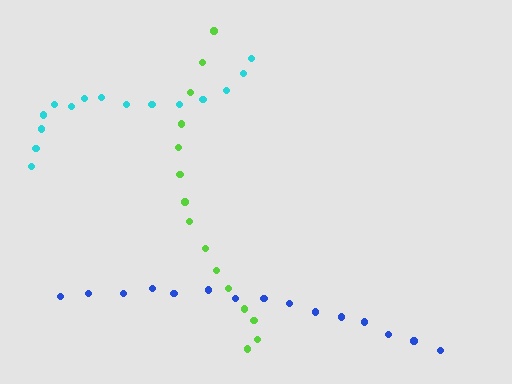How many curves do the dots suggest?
There are 3 distinct paths.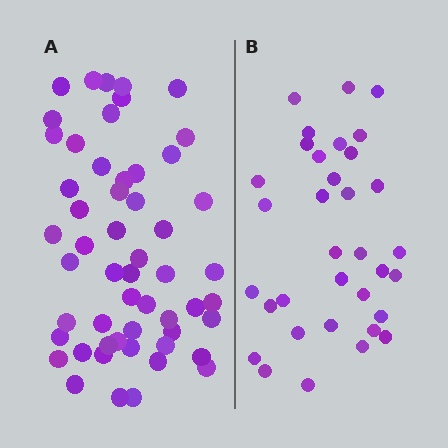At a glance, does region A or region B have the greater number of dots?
Region A (the left region) has more dots.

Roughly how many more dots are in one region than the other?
Region A has approximately 20 more dots than region B.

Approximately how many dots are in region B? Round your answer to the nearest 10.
About 30 dots. (The exact count is 34, which rounds to 30.)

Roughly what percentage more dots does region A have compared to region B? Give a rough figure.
About 60% more.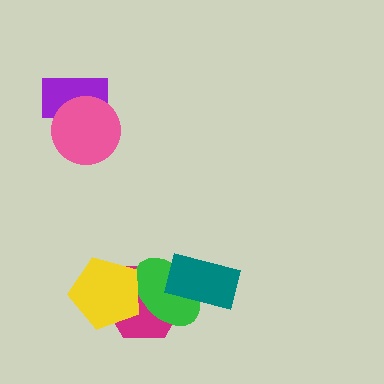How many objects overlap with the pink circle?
1 object overlaps with the pink circle.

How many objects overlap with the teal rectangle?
2 objects overlap with the teal rectangle.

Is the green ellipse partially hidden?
Yes, it is partially covered by another shape.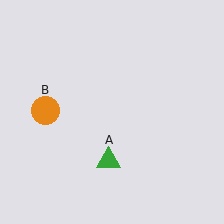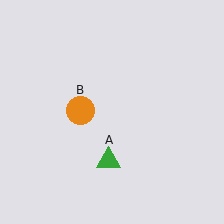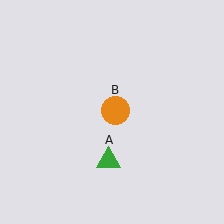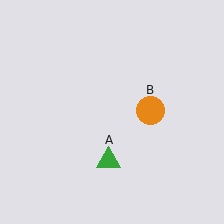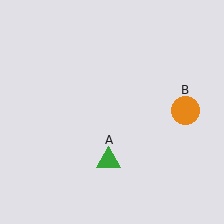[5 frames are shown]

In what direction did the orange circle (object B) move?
The orange circle (object B) moved right.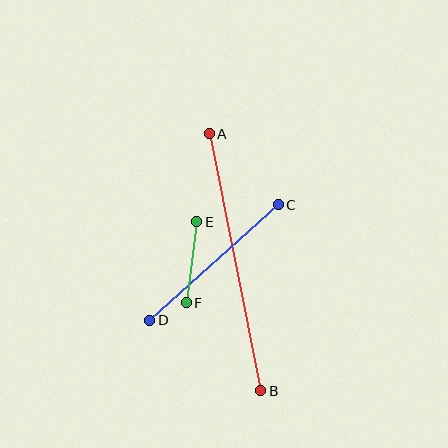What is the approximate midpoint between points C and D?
The midpoint is at approximately (214, 262) pixels.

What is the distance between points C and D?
The distance is approximately 173 pixels.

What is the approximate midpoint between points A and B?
The midpoint is at approximately (235, 262) pixels.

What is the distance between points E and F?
The distance is approximately 82 pixels.